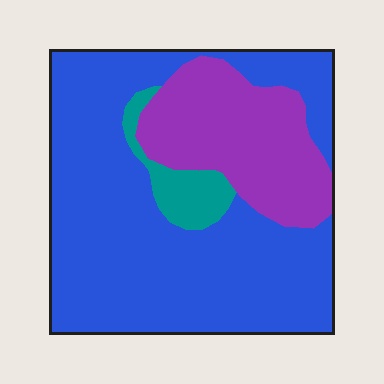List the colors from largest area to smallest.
From largest to smallest: blue, purple, teal.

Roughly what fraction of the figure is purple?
Purple takes up between a sixth and a third of the figure.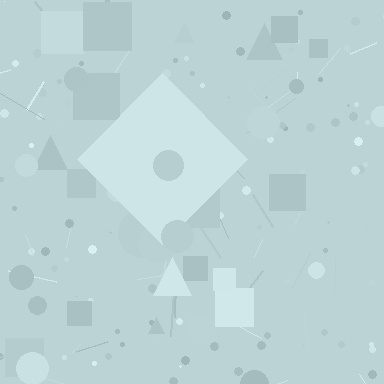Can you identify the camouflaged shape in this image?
The camouflaged shape is a diamond.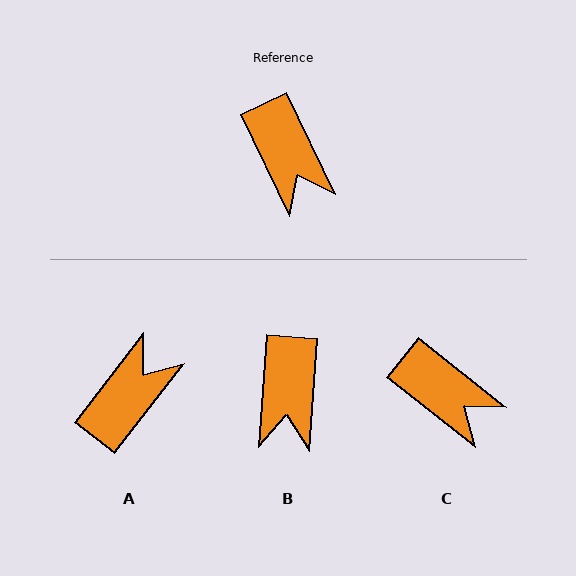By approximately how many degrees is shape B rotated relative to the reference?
Approximately 30 degrees clockwise.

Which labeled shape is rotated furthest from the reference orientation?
A, about 116 degrees away.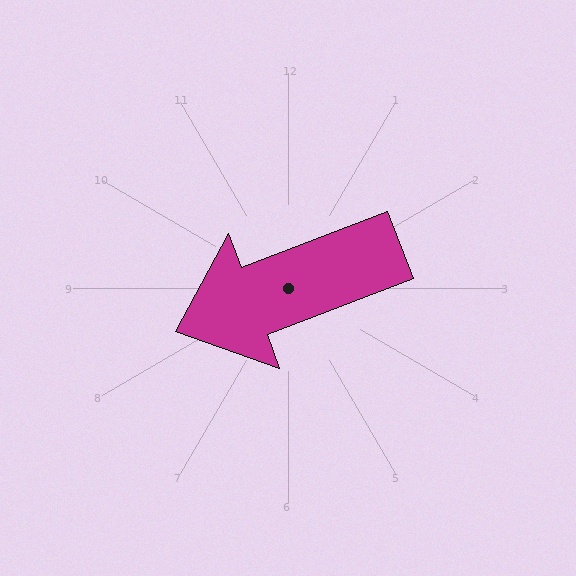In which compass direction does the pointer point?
West.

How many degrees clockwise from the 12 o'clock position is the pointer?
Approximately 249 degrees.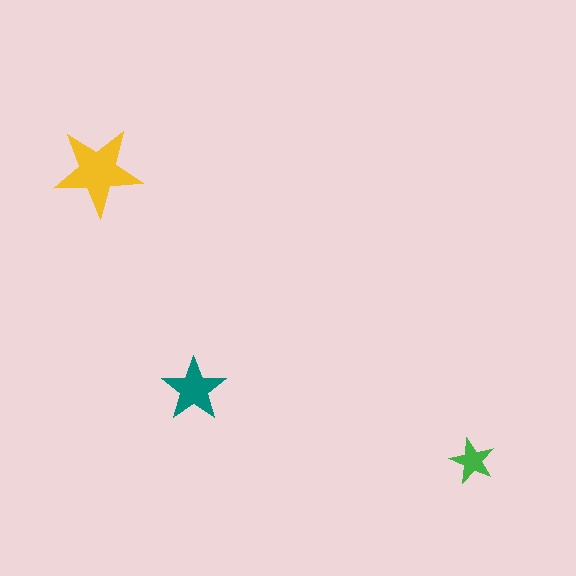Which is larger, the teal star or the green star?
The teal one.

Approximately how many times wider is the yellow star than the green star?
About 2 times wider.